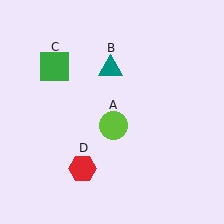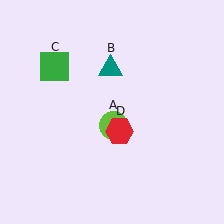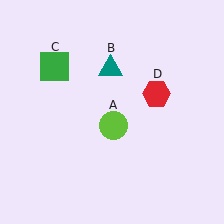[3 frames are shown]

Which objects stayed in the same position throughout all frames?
Lime circle (object A) and teal triangle (object B) and green square (object C) remained stationary.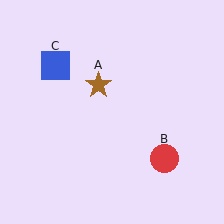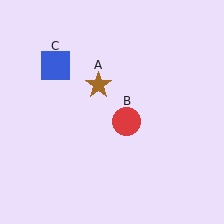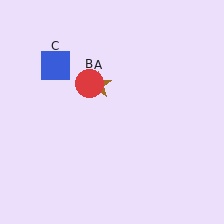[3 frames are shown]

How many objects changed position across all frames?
1 object changed position: red circle (object B).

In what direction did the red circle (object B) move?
The red circle (object B) moved up and to the left.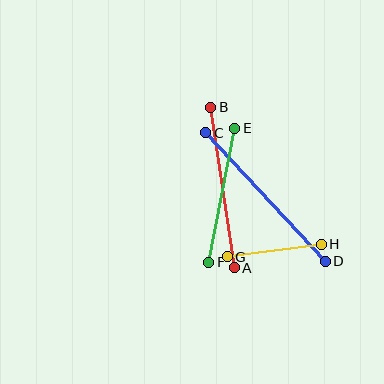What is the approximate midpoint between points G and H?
The midpoint is at approximately (274, 251) pixels.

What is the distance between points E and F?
The distance is approximately 137 pixels.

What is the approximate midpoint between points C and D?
The midpoint is at approximately (265, 197) pixels.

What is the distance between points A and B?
The distance is approximately 163 pixels.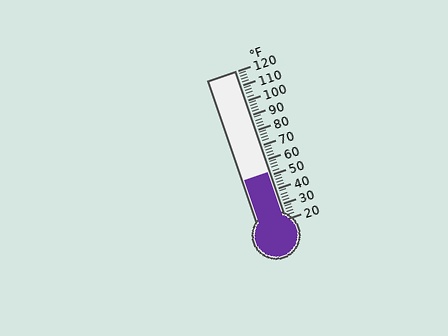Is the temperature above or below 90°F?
The temperature is below 90°F.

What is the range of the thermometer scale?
The thermometer scale ranges from 20°F to 120°F.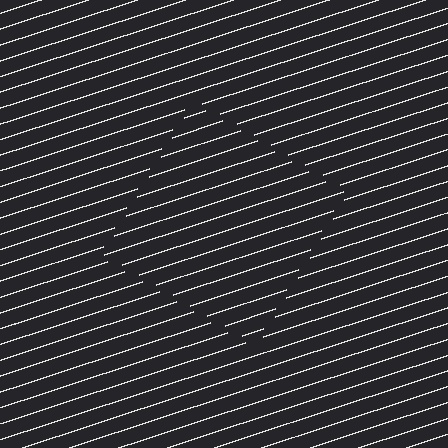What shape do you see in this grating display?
An illusory square. The interior of the shape contains the same grating, shifted by half a period — the contour is defined by the phase discontinuity where line-ends from the inner and outer gratings abut.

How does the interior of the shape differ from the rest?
The interior of the shape contains the same grating, shifted by half a period — the contour is defined by the phase discontinuity where line-ends from the inner and outer gratings abut.